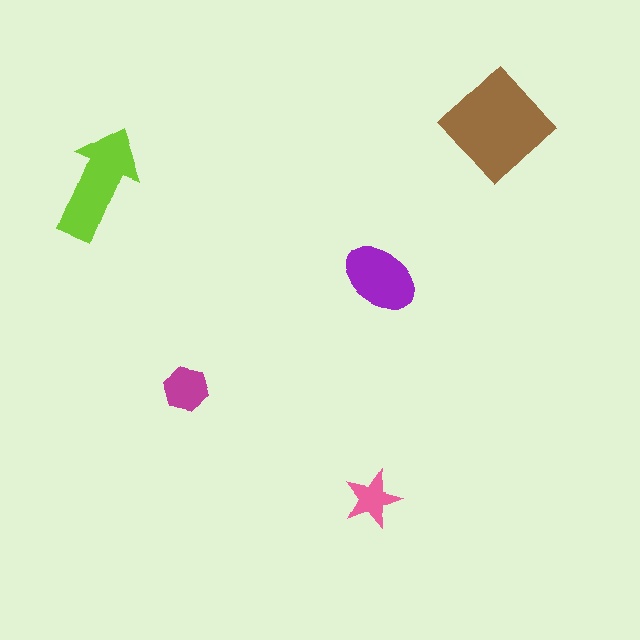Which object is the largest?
The brown diamond.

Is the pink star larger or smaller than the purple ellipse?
Smaller.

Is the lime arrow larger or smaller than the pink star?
Larger.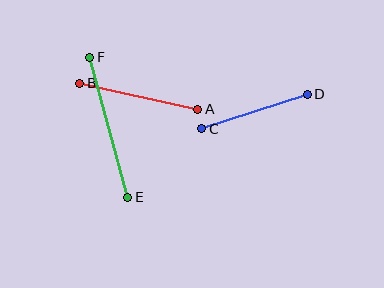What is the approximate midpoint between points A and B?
The midpoint is at approximately (139, 96) pixels.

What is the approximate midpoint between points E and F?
The midpoint is at approximately (109, 127) pixels.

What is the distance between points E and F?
The distance is approximately 146 pixels.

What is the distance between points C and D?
The distance is approximately 111 pixels.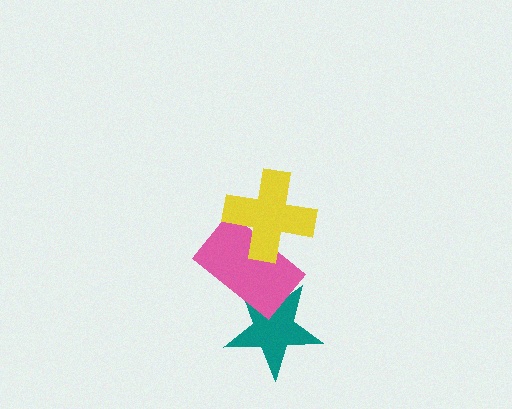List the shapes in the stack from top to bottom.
From top to bottom: the yellow cross, the pink rectangle, the teal star.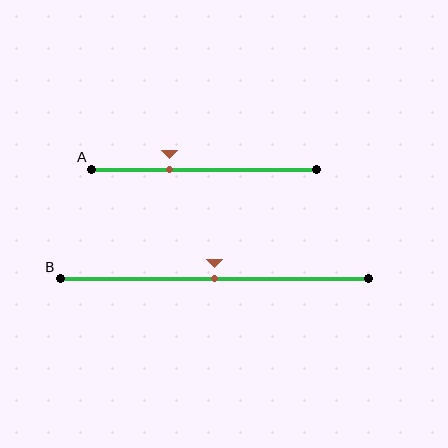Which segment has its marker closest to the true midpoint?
Segment B has its marker closest to the true midpoint.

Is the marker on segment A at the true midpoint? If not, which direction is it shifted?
No, the marker on segment A is shifted to the left by about 15% of the segment length.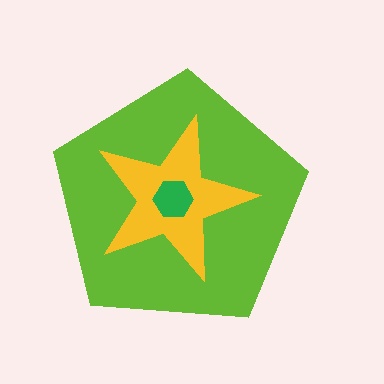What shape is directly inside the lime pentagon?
The yellow star.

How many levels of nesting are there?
3.